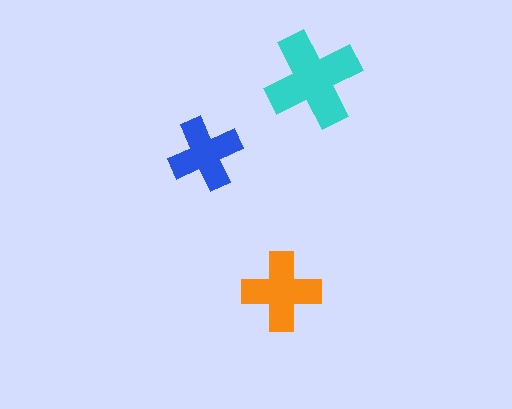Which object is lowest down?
The orange cross is bottommost.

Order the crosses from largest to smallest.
the cyan one, the orange one, the blue one.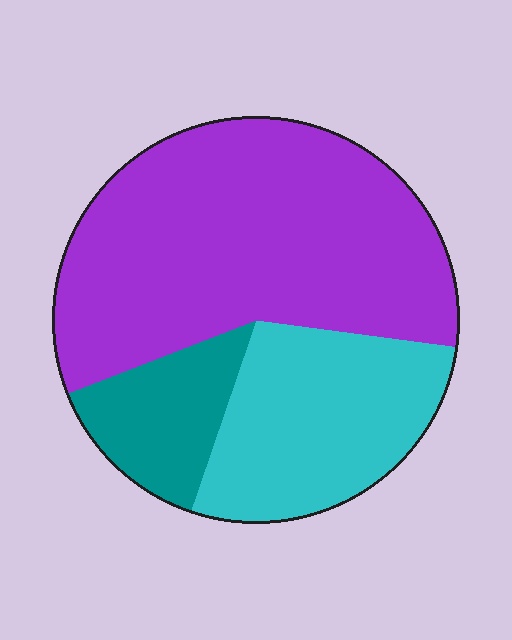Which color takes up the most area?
Purple, at roughly 60%.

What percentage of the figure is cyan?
Cyan covers around 30% of the figure.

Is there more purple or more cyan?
Purple.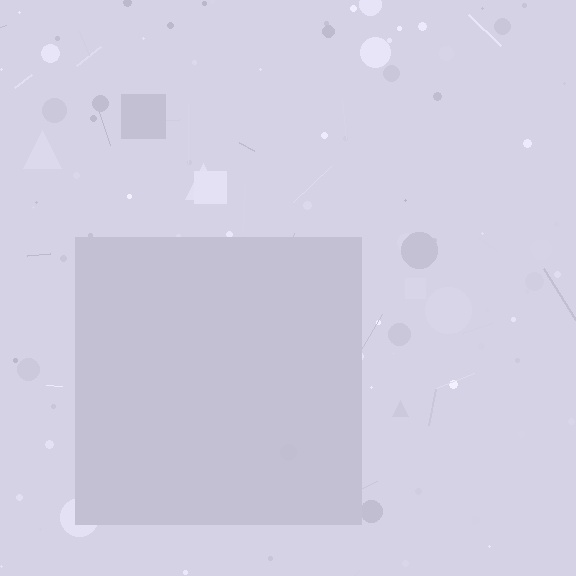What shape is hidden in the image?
A square is hidden in the image.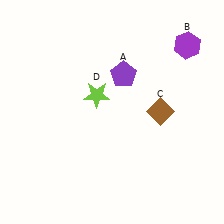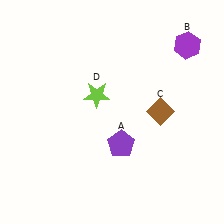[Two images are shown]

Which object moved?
The purple pentagon (A) moved down.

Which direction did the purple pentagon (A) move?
The purple pentagon (A) moved down.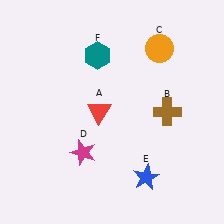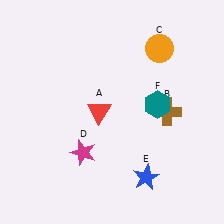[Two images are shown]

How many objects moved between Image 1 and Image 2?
1 object moved between the two images.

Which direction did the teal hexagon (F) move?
The teal hexagon (F) moved right.